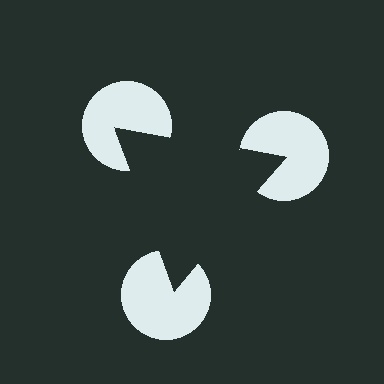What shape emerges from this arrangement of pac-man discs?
An illusory triangle — its edges are inferred from the aligned wedge cuts in the pac-man discs, not physically drawn.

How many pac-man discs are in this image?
There are 3 — one at each vertex of the illusory triangle.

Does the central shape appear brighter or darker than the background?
It typically appears slightly darker than the background, even though no actual brightness change is drawn.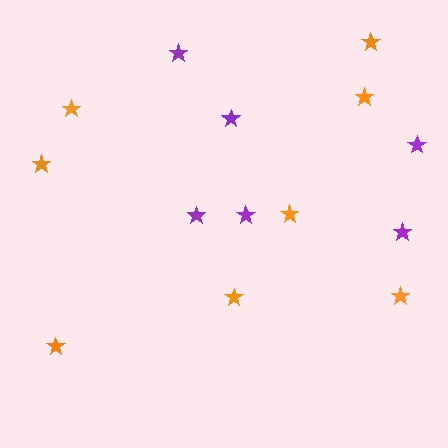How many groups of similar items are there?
There are 2 groups: one group of orange stars (8) and one group of purple stars (6).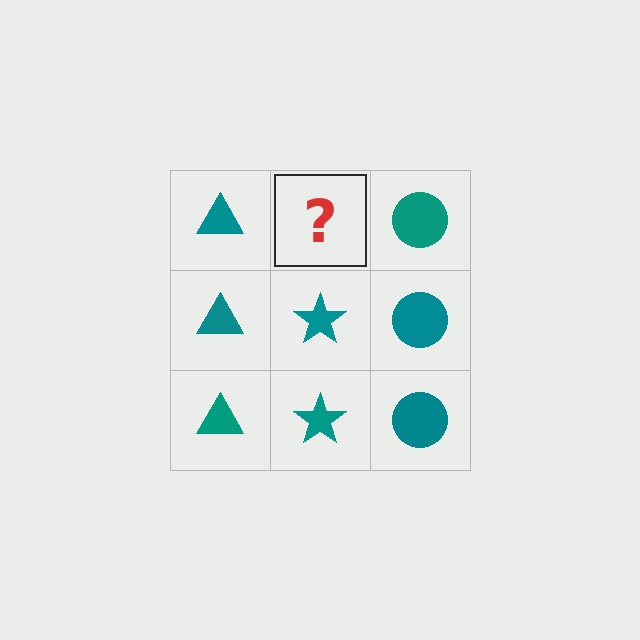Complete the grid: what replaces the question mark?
The question mark should be replaced with a teal star.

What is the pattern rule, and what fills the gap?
The rule is that each column has a consistent shape. The gap should be filled with a teal star.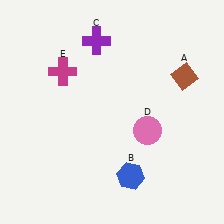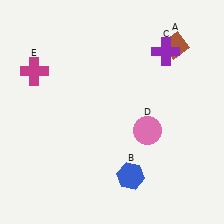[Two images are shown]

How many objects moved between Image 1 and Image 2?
3 objects moved between the two images.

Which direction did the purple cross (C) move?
The purple cross (C) moved right.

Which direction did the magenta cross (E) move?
The magenta cross (E) moved left.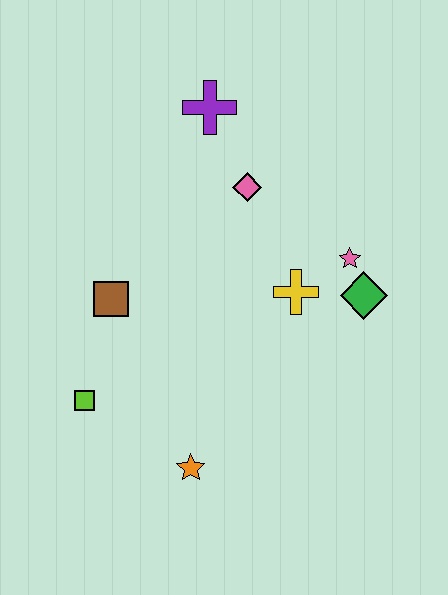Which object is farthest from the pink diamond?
The orange star is farthest from the pink diamond.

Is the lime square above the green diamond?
No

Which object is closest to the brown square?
The lime square is closest to the brown square.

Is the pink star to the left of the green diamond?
Yes